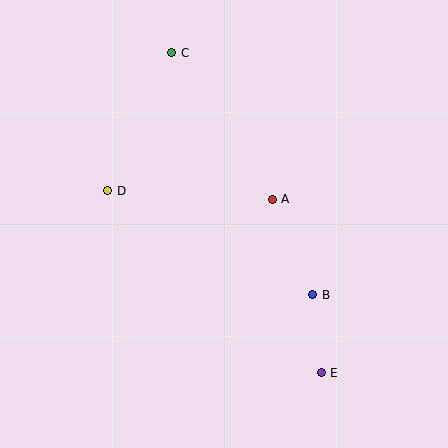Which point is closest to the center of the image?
Point A at (272, 199) is closest to the center.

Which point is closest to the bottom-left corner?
Point D is closest to the bottom-left corner.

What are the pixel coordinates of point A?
Point A is at (272, 199).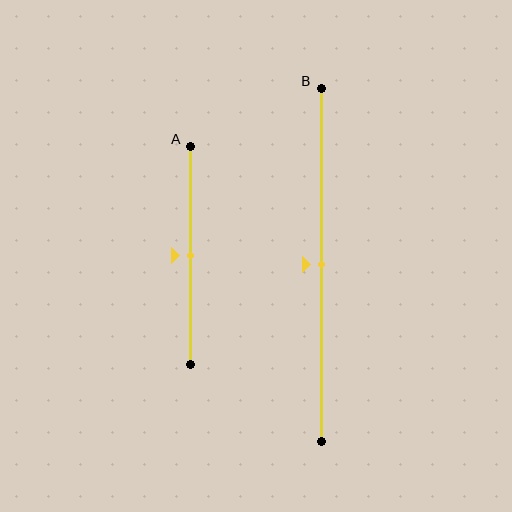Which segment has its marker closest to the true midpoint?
Segment A has its marker closest to the true midpoint.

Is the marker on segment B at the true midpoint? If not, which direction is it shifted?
Yes, the marker on segment B is at the true midpoint.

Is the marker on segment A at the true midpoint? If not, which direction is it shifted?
Yes, the marker on segment A is at the true midpoint.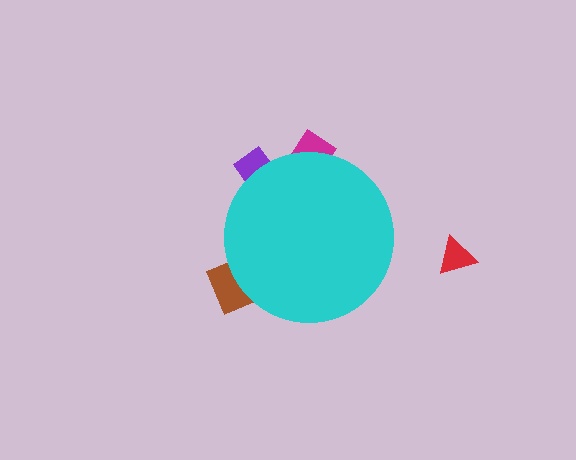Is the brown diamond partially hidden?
Yes, the brown diamond is partially hidden behind the cyan circle.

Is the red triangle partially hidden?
No, the red triangle is fully visible.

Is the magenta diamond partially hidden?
Yes, the magenta diamond is partially hidden behind the cyan circle.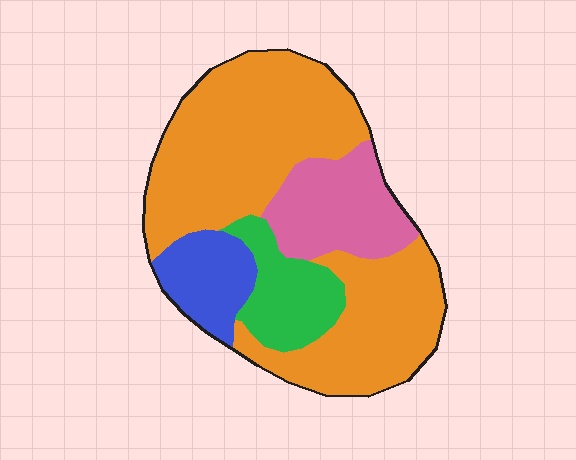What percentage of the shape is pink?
Pink covers roughly 15% of the shape.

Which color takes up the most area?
Orange, at roughly 60%.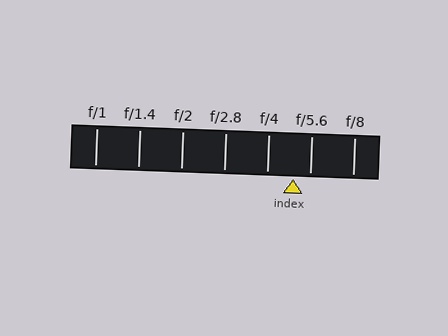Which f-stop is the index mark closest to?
The index mark is closest to f/5.6.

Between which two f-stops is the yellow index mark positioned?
The index mark is between f/4 and f/5.6.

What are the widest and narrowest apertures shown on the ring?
The widest aperture shown is f/1 and the narrowest is f/8.